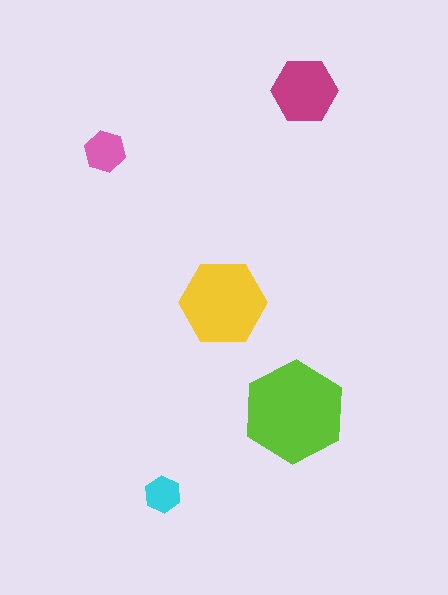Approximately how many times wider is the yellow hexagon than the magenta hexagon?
About 1.5 times wider.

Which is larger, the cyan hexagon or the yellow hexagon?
The yellow one.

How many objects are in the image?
There are 5 objects in the image.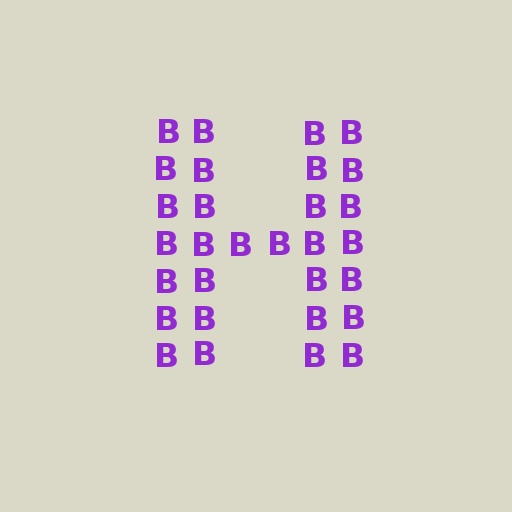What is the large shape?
The large shape is the letter H.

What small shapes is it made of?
It is made of small letter B's.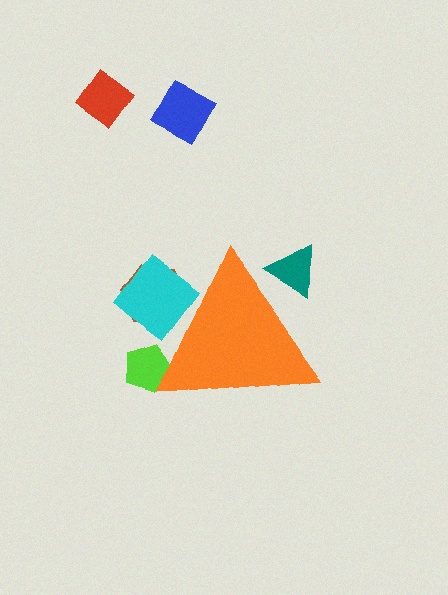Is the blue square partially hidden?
No, the blue square is fully visible.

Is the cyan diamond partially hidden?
Yes, the cyan diamond is partially hidden behind the orange triangle.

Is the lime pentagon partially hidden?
Yes, the lime pentagon is partially hidden behind the orange triangle.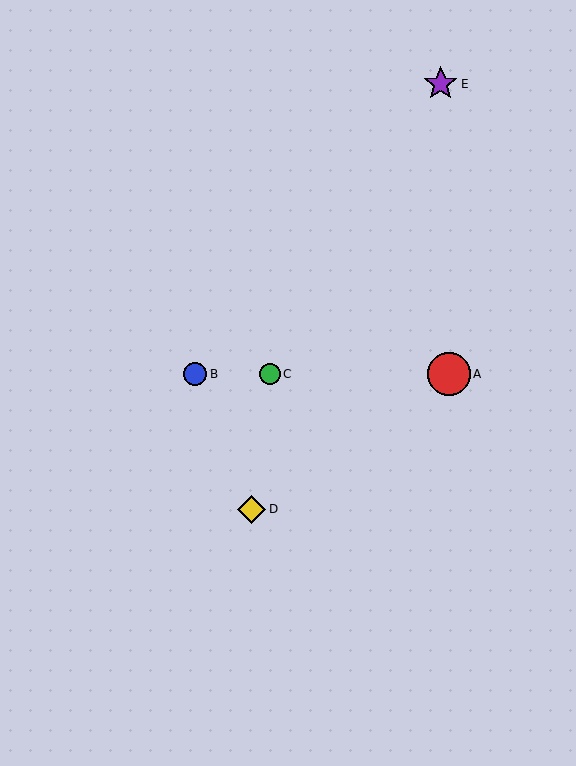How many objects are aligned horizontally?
3 objects (A, B, C) are aligned horizontally.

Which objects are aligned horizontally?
Objects A, B, C are aligned horizontally.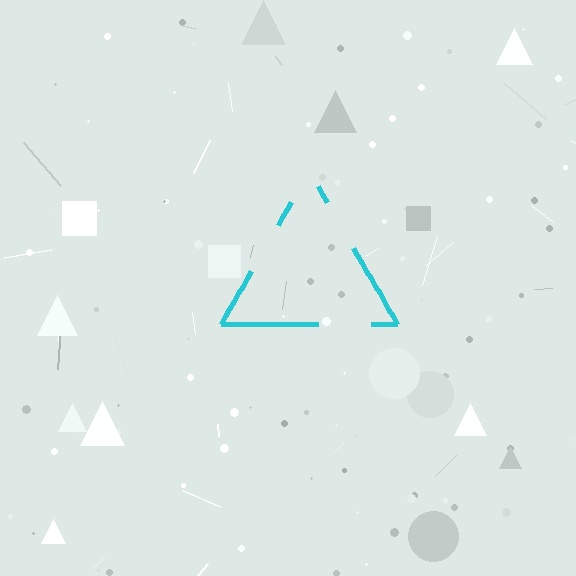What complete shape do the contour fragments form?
The contour fragments form a triangle.